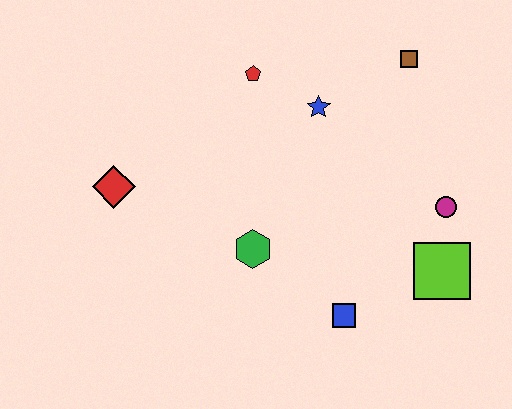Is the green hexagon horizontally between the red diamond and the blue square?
Yes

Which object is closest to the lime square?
The magenta circle is closest to the lime square.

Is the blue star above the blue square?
Yes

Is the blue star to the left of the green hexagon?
No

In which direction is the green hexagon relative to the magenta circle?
The green hexagon is to the left of the magenta circle.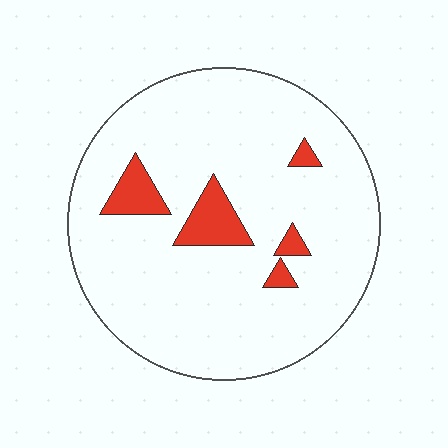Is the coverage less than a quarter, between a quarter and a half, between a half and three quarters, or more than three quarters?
Less than a quarter.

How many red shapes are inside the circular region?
5.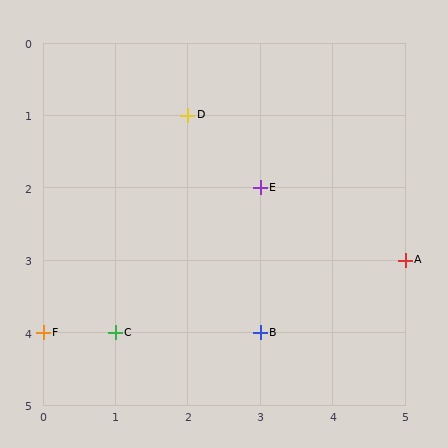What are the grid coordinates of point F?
Point F is at grid coordinates (0, 4).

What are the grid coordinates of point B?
Point B is at grid coordinates (3, 4).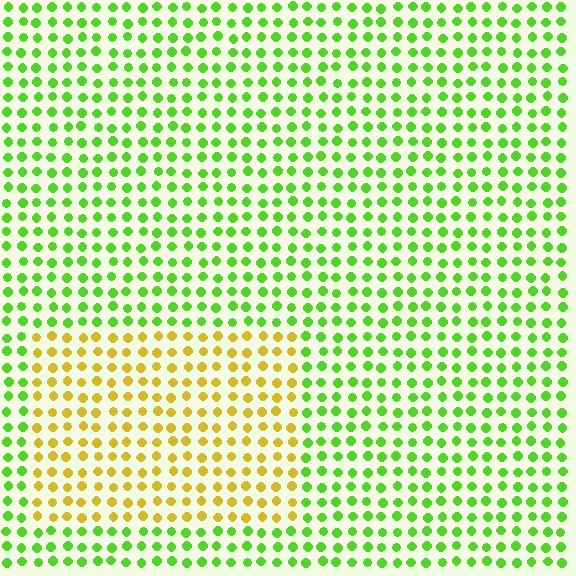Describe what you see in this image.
The image is filled with small lime elements in a uniform arrangement. A rectangle-shaped region is visible where the elements are tinted to a slightly different hue, forming a subtle color boundary.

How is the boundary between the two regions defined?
The boundary is defined purely by a slight shift in hue (about 55 degrees). Spacing, size, and orientation are identical on both sides.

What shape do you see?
I see a rectangle.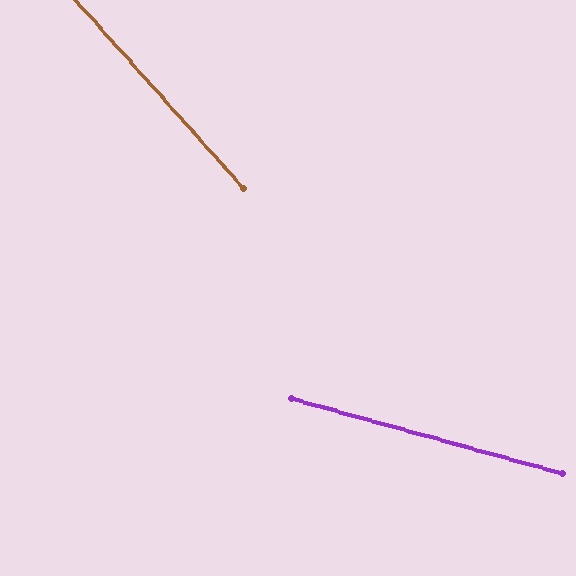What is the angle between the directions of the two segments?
Approximately 33 degrees.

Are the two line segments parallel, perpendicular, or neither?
Neither parallel nor perpendicular — they differ by about 33°.